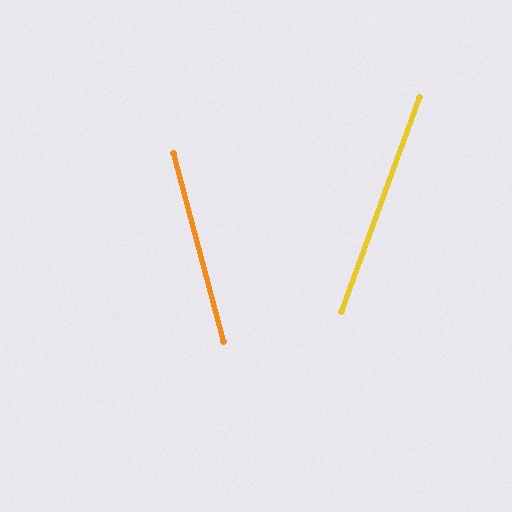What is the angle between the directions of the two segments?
Approximately 35 degrees.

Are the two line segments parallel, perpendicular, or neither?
Neither parallel nor perpendicular — they differ by about 35°.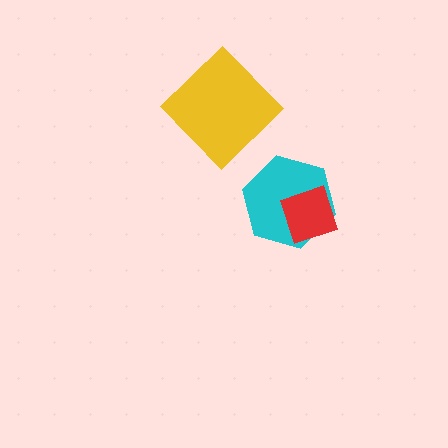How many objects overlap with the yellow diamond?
0 objects overlap with the yellow diamond.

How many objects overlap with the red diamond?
1 object overlaps with the red diamond.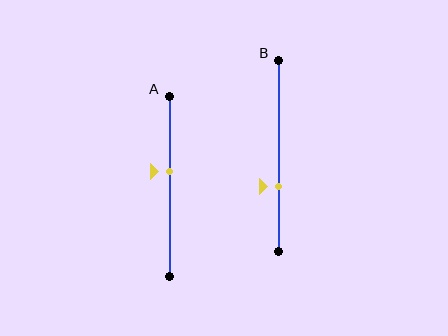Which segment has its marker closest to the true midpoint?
Segment A has its marker closest to the true midpoint.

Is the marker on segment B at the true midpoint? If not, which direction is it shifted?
No, the marker on segment B is shifted downward by about 16% of the segment length.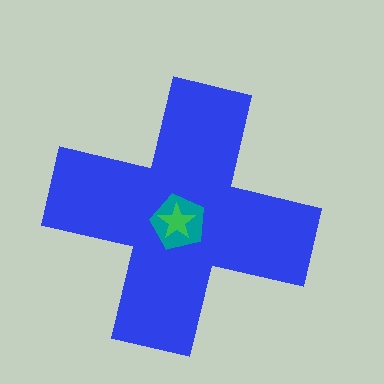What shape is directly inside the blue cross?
The teal pentagon.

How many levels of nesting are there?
3.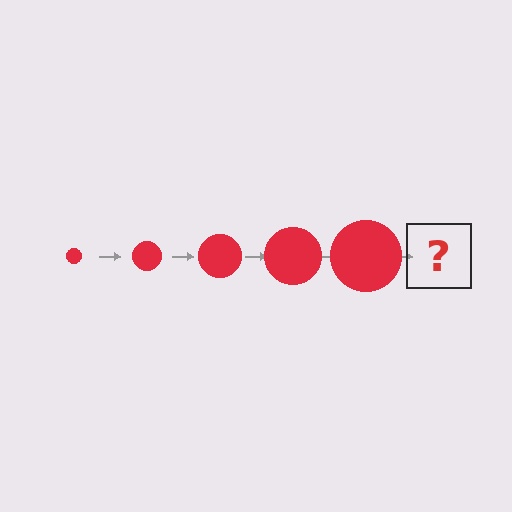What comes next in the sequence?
The next element should be a red circle, larger than the previous one.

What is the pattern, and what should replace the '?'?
The pattern is that the circle gets progressively larger each step. The '?' should be a red circle, larger than the previous one.